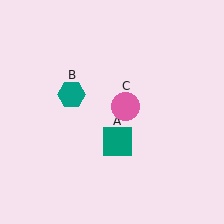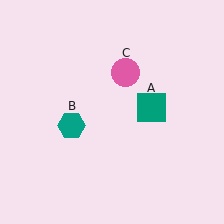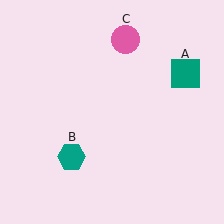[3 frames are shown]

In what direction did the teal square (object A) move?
The teal square (object A) moved up and to the right.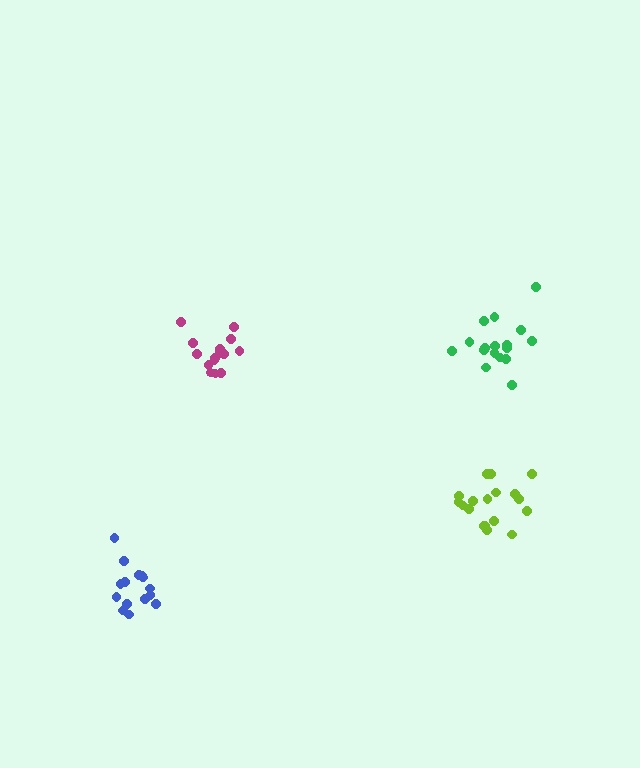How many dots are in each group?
Group 1: 16 dots, Group 2: 17 dots, Group 3: 15 dots, Group 4: 18 dots (66 total).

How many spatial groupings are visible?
There are 4 spatial groupings.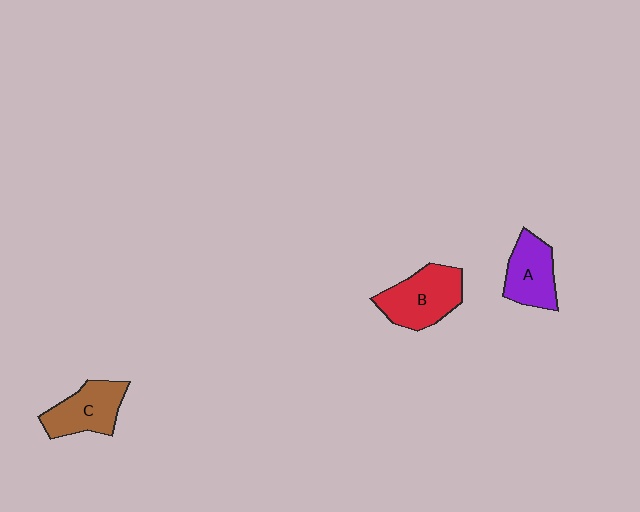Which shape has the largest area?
Shape B (red).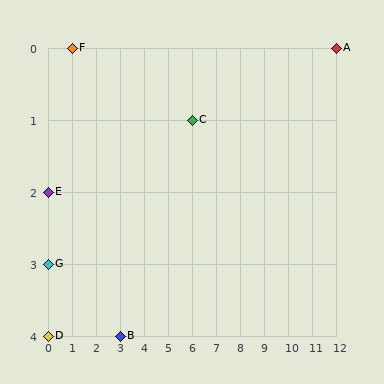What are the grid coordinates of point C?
Point C is at grid coordinates (6, 1).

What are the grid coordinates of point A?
Point A is at grid coordinates (12, 0).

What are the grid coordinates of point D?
Point D is at grid coordinates (0, 4).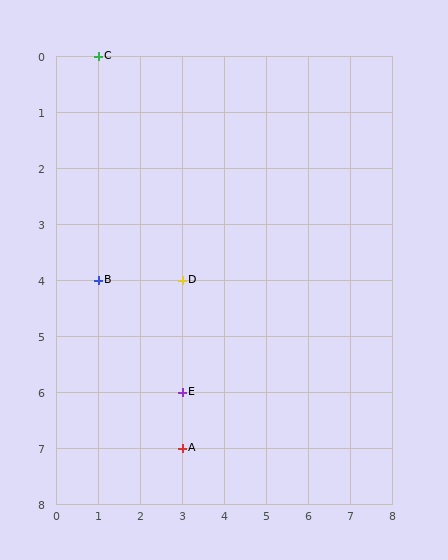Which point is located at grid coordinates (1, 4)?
Point B is at (1, 4).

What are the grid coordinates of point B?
Point B is at grid coordinates (1, 4).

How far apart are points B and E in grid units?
Points B and E are 2 columns and 2 rows apart (about 2.8 grid units diagonally).